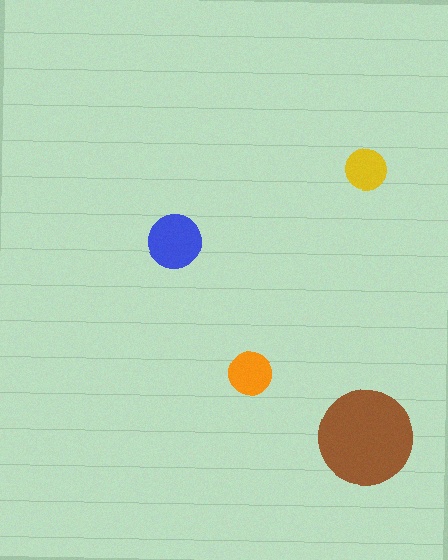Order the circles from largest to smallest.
the brown one, the blue one, the orange one, the yellow one.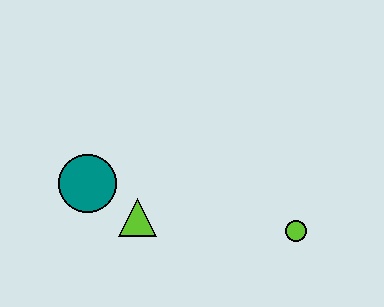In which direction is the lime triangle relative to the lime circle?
The lime triangle is to the left of the lime circle.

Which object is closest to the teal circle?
The lime triangle is closest to the teal circle.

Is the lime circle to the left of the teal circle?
No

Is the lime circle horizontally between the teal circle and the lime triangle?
No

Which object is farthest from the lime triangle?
The lime circle is farthest from the lime triangle.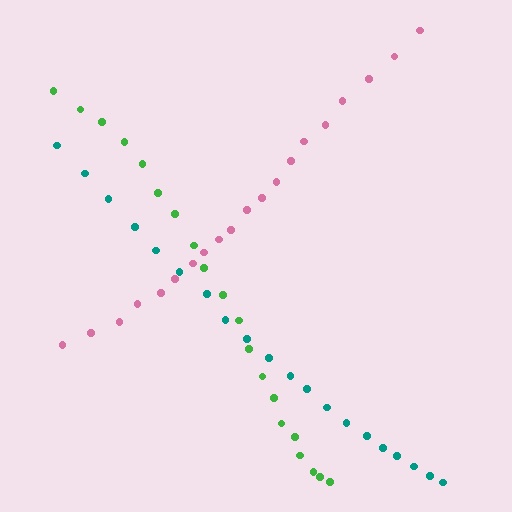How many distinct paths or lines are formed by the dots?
There are 3 distinct paths.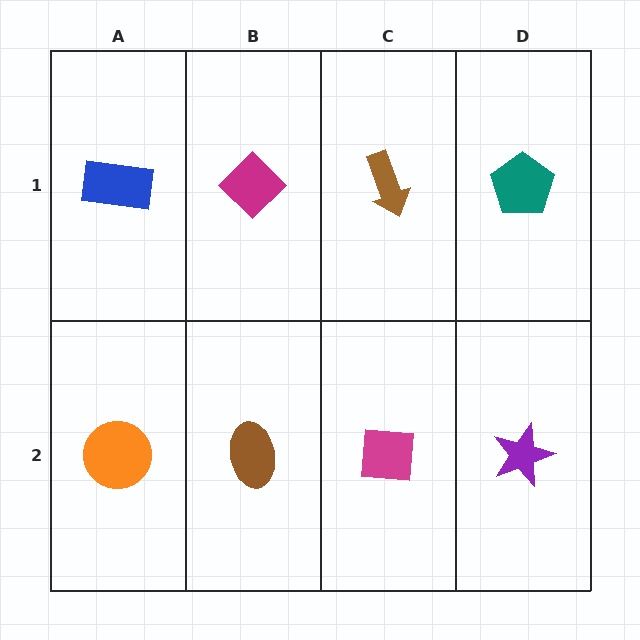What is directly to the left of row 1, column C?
A magenta diamond.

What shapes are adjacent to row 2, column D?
A teal pentagon (row 1, column D), a magenta square (row 2, column C).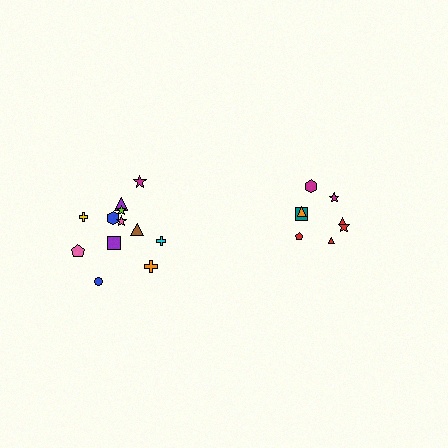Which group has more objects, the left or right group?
The left group.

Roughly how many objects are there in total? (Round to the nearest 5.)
Roughly 20 objects in total.